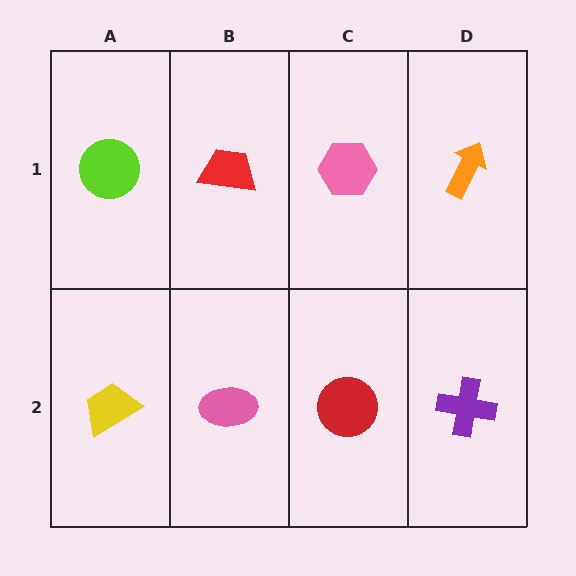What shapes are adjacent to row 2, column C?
A pink hexagon (row 1, column C), a pink ellipse (row 2, column B), a purple cross (row 2, column D).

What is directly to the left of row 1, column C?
A red trapezoid.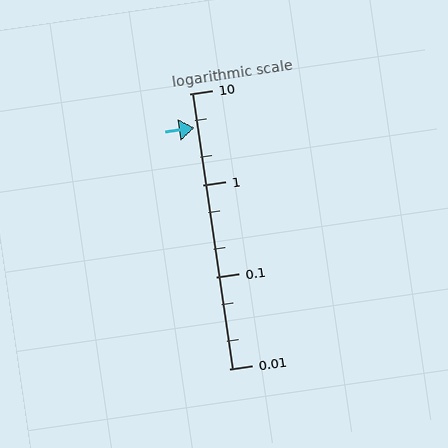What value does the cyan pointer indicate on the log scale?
The pointer indicates approximately 4.2.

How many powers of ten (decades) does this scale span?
The scale spans 3 decades, from 0.01 to 10.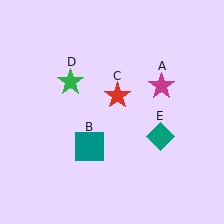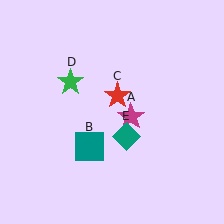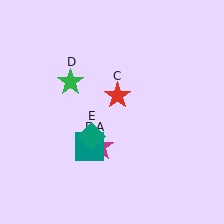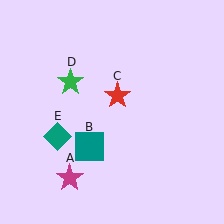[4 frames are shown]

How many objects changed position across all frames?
2 objects changed position: magenta star (object A), teal diamond (object E).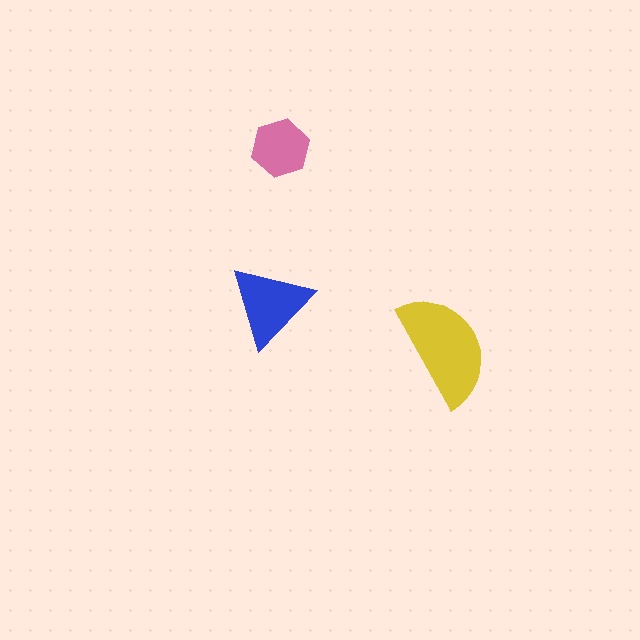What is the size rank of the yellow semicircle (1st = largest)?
1st.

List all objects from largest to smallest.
The yellow semicircle, the blue triangle, the pink hexagon.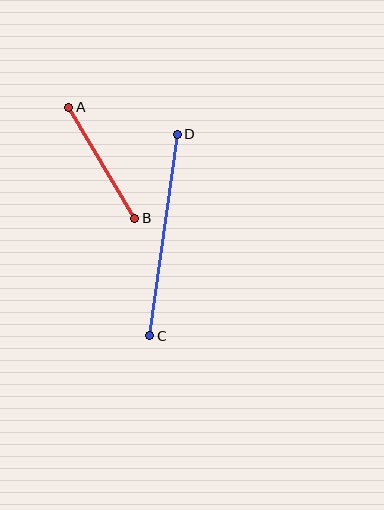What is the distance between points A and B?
The distance is approximately 129 pixels.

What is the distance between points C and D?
The distance is approximately 203 pixels.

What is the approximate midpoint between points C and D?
The midpoint is at approximately (163, 235) pixels.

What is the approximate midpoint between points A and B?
The midpoint is at approximately (102, 163) pixels.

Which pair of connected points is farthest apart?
Points C and D are farthest apart.